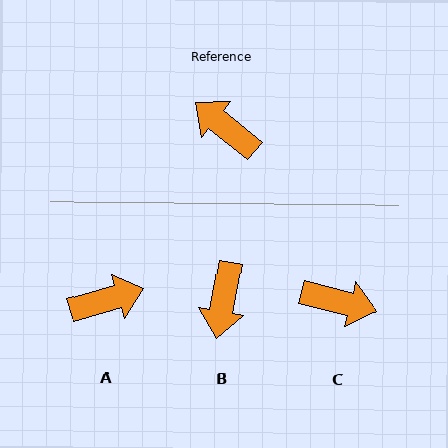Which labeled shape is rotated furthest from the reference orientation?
C, about 155 degrees away.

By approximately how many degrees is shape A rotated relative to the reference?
Approximately 124 degrees clockwise.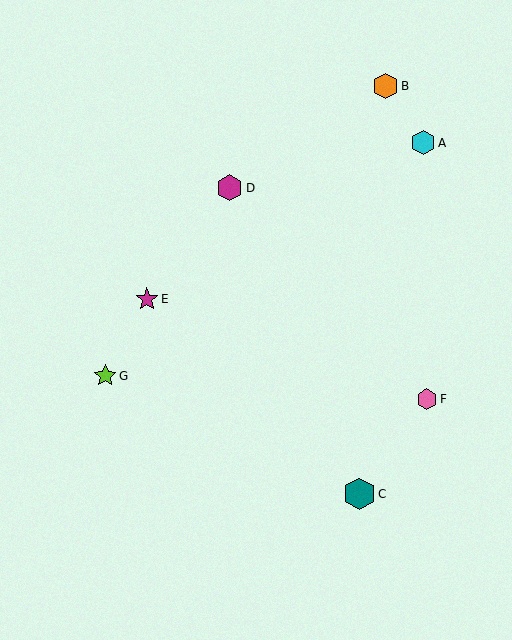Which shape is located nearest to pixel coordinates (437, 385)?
The pink hexagon (labeled F) at (427, 399) is nearest to that location.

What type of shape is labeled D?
Shape D is a magenta hexagon.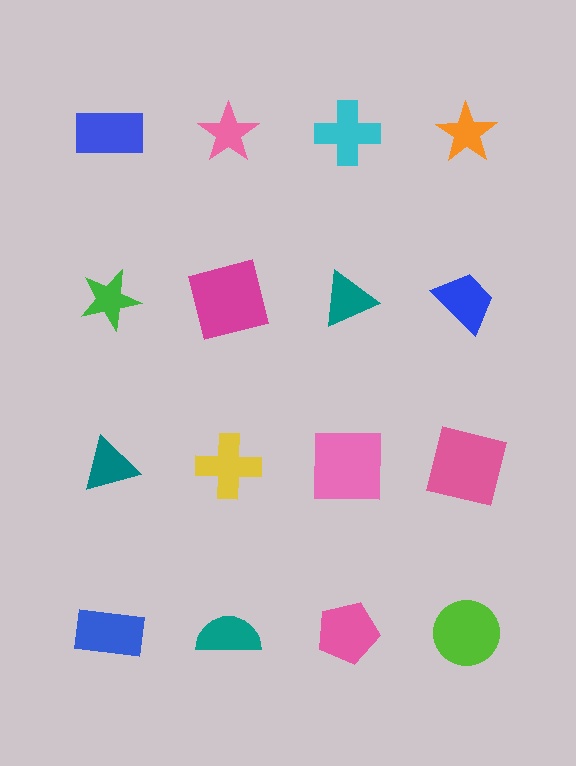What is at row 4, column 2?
A teal semicircle.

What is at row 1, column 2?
A pink star.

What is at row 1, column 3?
A cyan cross.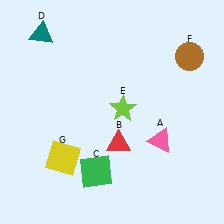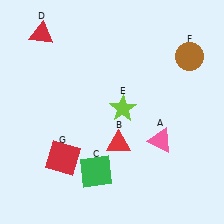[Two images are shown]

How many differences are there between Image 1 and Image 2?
There are 2 differences between the two images.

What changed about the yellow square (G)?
In Image 1, G is yellow. In Image 2, it changed to red.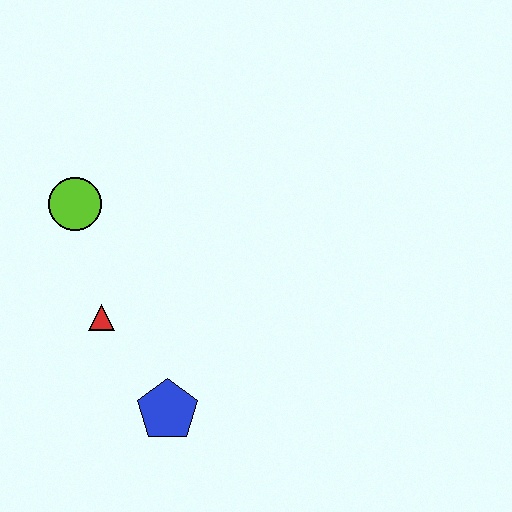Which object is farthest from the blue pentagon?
The lime circle is farthest from the blue pentagon.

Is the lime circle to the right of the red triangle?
No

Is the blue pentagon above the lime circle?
No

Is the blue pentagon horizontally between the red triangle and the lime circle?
No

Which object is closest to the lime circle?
The red triangle is closest to the lime circle.